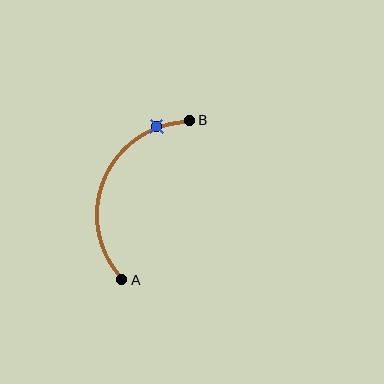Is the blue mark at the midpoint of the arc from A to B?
No. The blue mark lies on the arc but is closer to endpoint B. The arc midpoint would be at the point on the curve equidistant along the arc from both A and B.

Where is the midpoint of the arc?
The arc midpoint is the point on the curve farthest from the straight line joining A and B. It sits to the left of that line.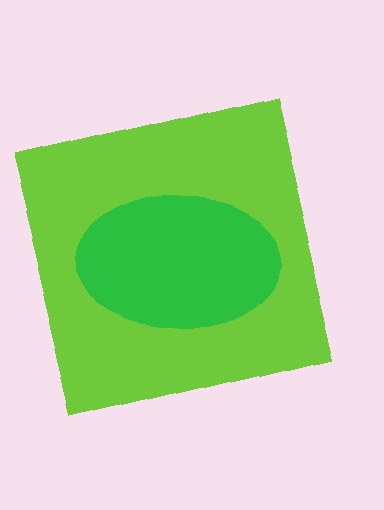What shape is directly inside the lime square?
The green ellipse.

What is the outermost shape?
The lime square.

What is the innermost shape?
The green ellipse.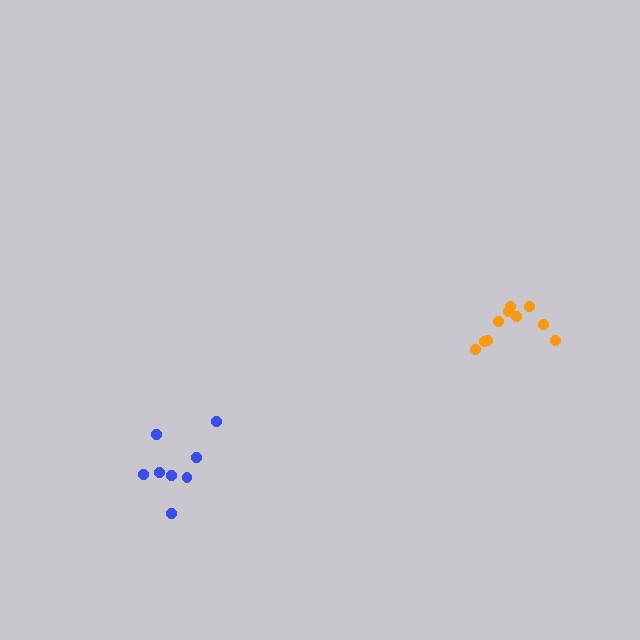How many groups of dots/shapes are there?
There are 2 groups.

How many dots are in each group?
Group 1: 10 dots, Group 2: 8 dots (18 total).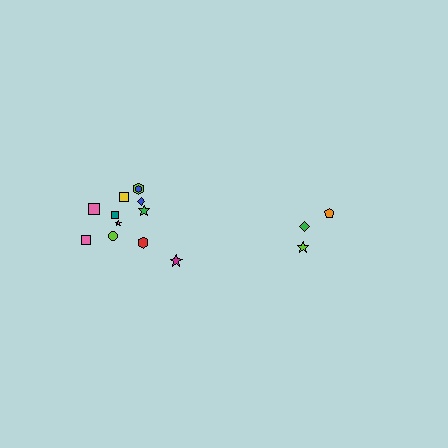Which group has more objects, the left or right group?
The left group.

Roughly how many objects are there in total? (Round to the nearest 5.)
Roughly 15 objects in total.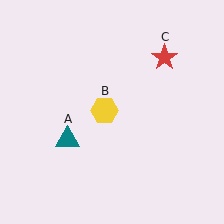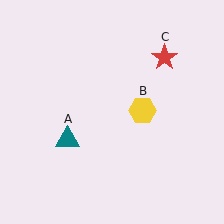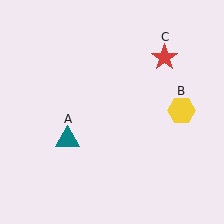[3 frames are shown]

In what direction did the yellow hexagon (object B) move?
The yellow hexagon (object B) moved right.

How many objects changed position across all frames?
1 object changed position: yellow hexagon (object B).